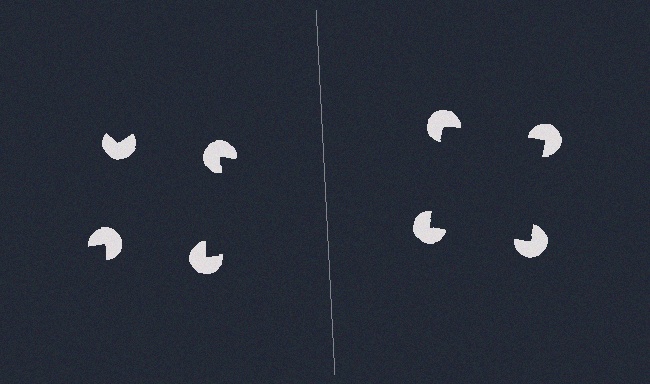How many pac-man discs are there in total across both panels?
8 — 4 on each side.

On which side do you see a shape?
An illusory square appears on the right side. On the left side the wedge cuts are rotated, so no coherent shape forms.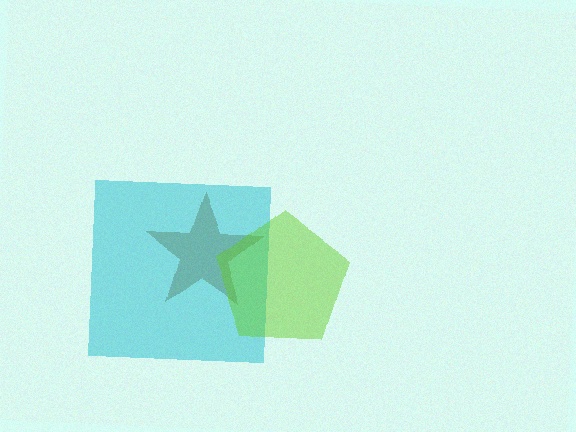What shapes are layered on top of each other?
The layered shapes are: a brown star, a cyan square, a lime pentagon.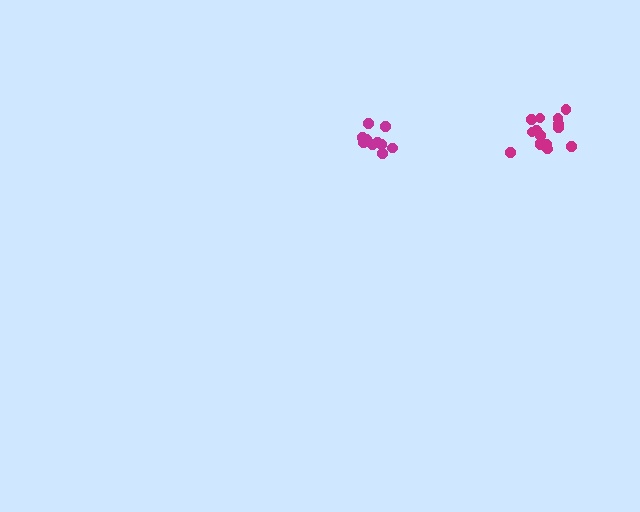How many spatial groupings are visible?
There are 2 spatial groupings.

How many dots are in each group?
Group 1: 10 dots, Group 2: 15 dots (25 total).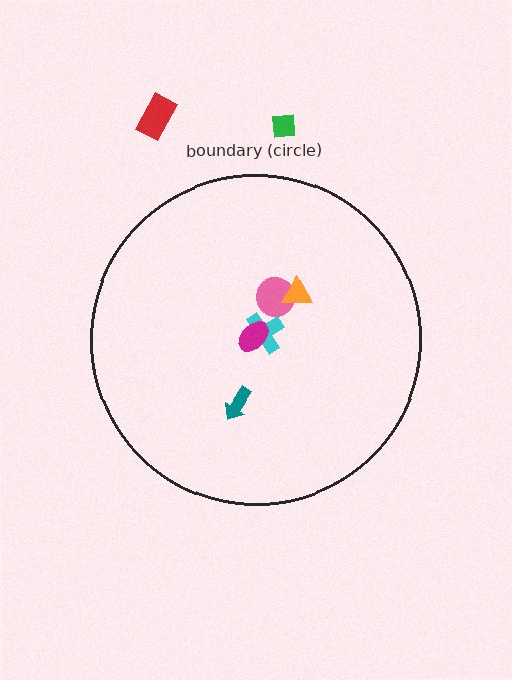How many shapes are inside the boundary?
5 inside, 2 outside.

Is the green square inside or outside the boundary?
Outside.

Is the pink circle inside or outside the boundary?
Inside.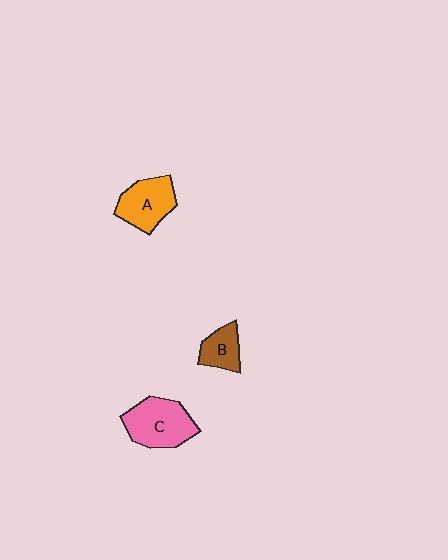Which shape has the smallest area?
Shape B (brown).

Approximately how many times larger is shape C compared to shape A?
Approximately 1.2 times.